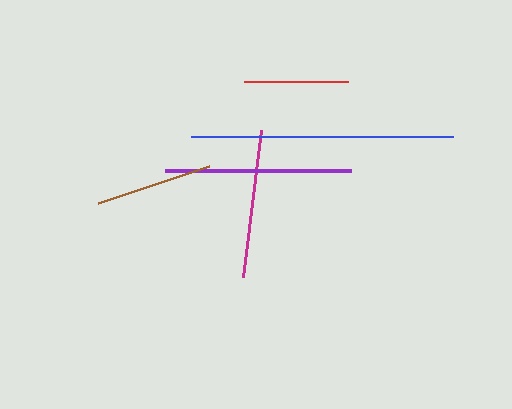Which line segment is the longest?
The blue line is the longest at approximately 262 pixels.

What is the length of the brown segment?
The brown segment is approximately 118 pixels long.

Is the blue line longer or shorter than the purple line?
The blue line is longer than the purple line.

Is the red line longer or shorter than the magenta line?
The magenta line is longer than the red line.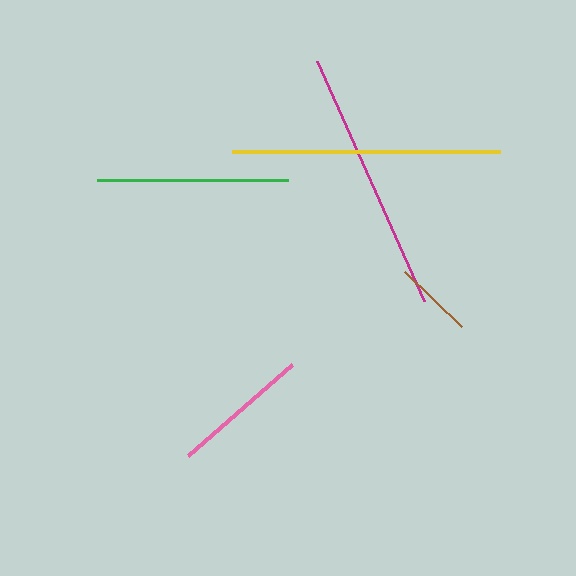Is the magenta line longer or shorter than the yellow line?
The yellow line is longer than the magenta line.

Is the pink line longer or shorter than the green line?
The green line is longer than the pink line.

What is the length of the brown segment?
The brown segment is approximately 79 pixels long.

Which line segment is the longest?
The yellow line is the longest at approximately 269 pixels.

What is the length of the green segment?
The green segment is approximately 190 pixels long.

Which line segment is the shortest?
The brown line is the shortest at approximately 79 pixels.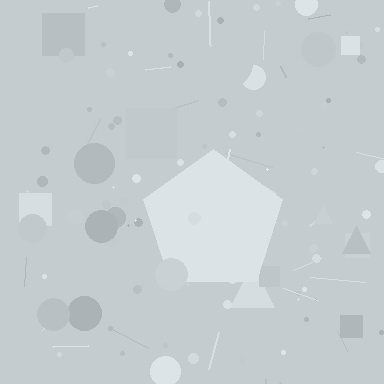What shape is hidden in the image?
A pentagon is hidden in the image.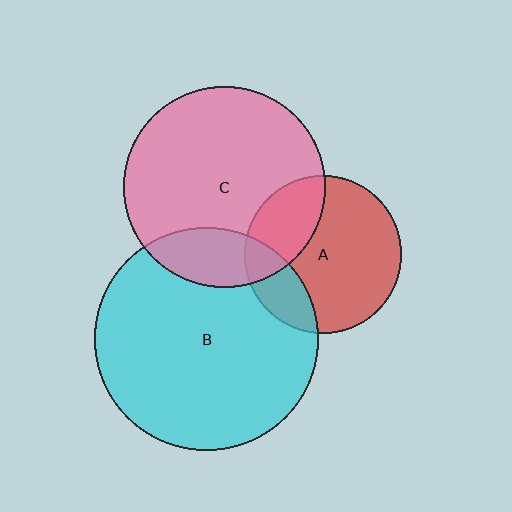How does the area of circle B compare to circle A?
Approximately 2.0 times.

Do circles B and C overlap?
Yes.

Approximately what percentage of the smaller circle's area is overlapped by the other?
Approximately 20%.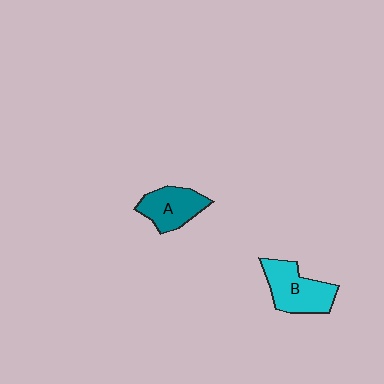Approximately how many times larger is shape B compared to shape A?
Approximately 1.2 times.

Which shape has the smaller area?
Shape A (teal).